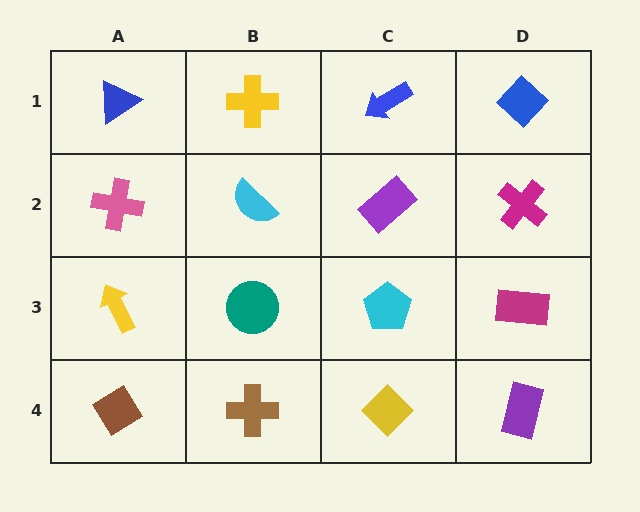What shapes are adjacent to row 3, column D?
A magenta cross (row 2, column D), a purple rectangle (row 4, column D), a cyan pentagon (row 3, column C).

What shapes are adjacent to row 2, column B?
A yellow cross (row 1, column B), a teal circle (row 3, column B), a pink cross (row 2, column A), a purple rectangle (row 2, column C).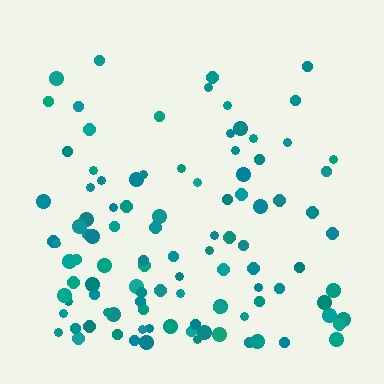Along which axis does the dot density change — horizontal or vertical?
Vertical.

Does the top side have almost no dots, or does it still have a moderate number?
Still a moderate number, just noticeably fewer than the bottom.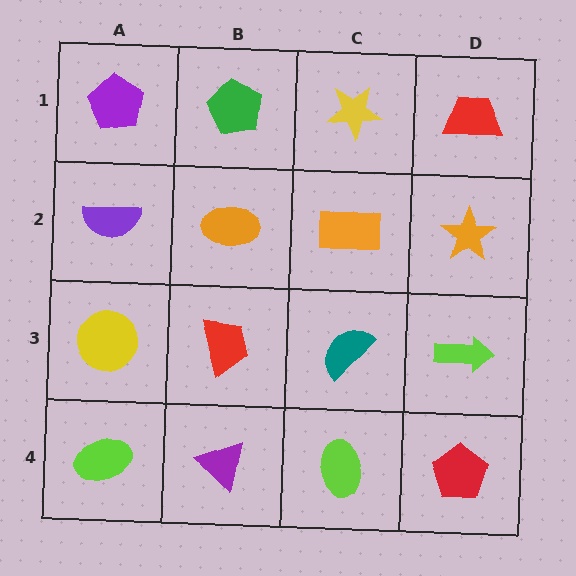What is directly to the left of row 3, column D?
A teal semicircle.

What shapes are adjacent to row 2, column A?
A purple pentagon (row 1, column A), a yellow circle (row 3, column A), an orange ellipse (row 2, column B).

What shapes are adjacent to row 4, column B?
A red trapezoid (row 3, column B), a lime ellipse (row 4, column A), a lime ellipse (row 4, column C).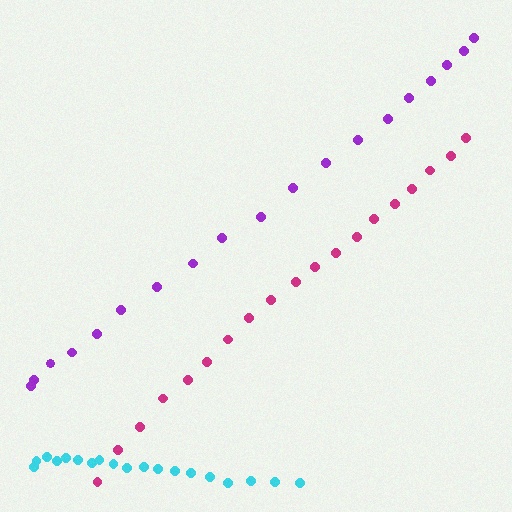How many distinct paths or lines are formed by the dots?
There are 3 distinct paths.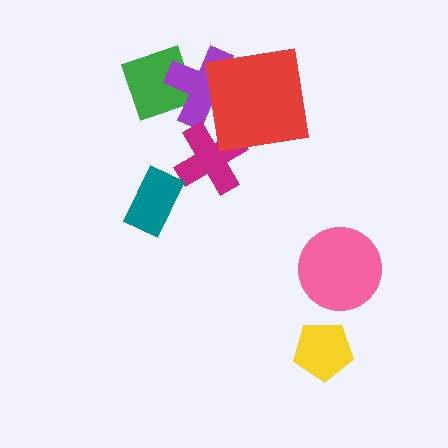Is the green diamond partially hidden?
Yes, it is partially covered by another shape.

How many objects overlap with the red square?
1 object overlaps with the red square.